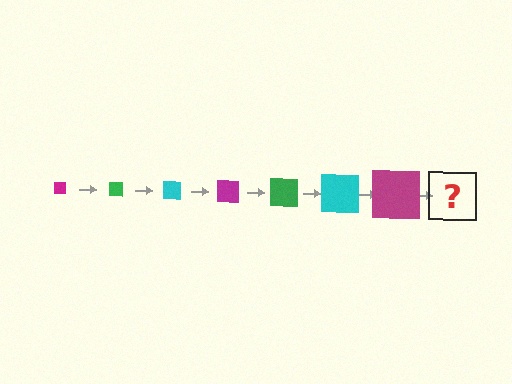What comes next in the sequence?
The next element should be a green square, larger than the previous one.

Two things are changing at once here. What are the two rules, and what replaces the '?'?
The two rules are that the square grows larger each step and the color cycles through magenta, green, and cyan. The '?' should be a green square, larger than the previous one.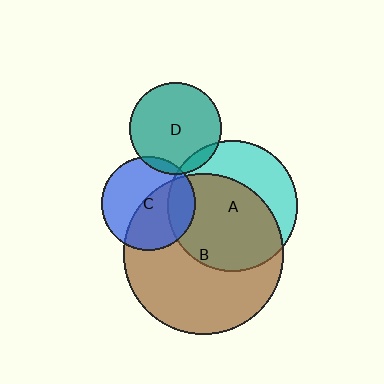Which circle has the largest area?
Circle B (brown).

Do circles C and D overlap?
Yes.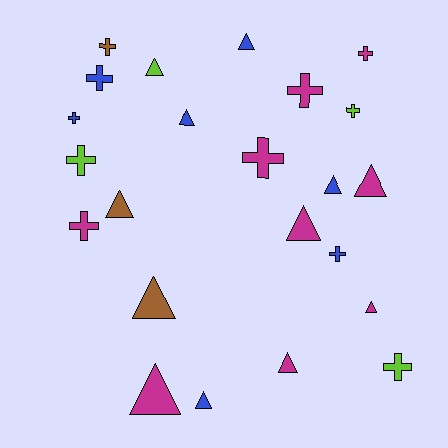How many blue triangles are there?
There are 4 blue triangles.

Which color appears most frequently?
Magenta, with 9 objects.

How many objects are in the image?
There are 23 objects.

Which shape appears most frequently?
Triangle, with 12 objects.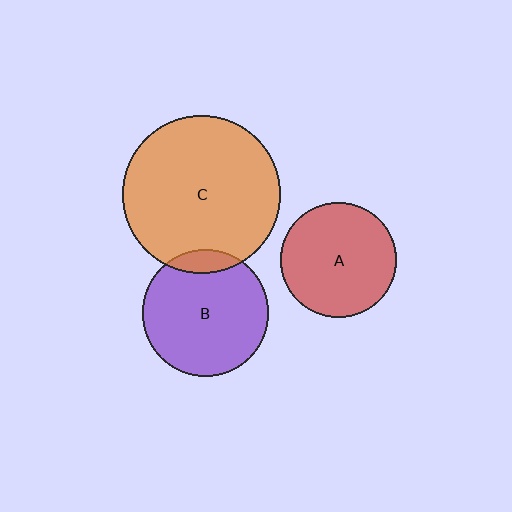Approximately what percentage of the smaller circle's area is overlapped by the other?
Approximately 10%.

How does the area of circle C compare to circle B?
Approximately 1.6 times.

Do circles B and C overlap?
Yes.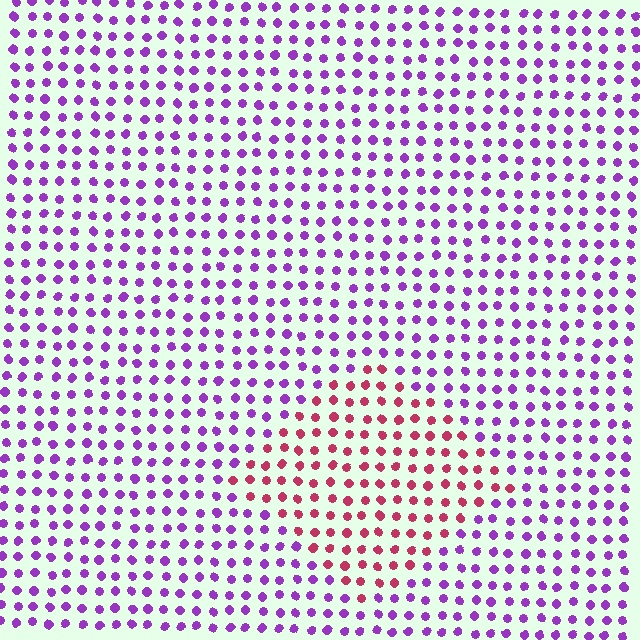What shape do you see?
I see a diamond.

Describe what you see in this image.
The image is filled with small purple elements in a uniform arrangement. A diamond-shaped region is visible where the elements are tinted to a slightly different hue, forming a subtle color boundary.